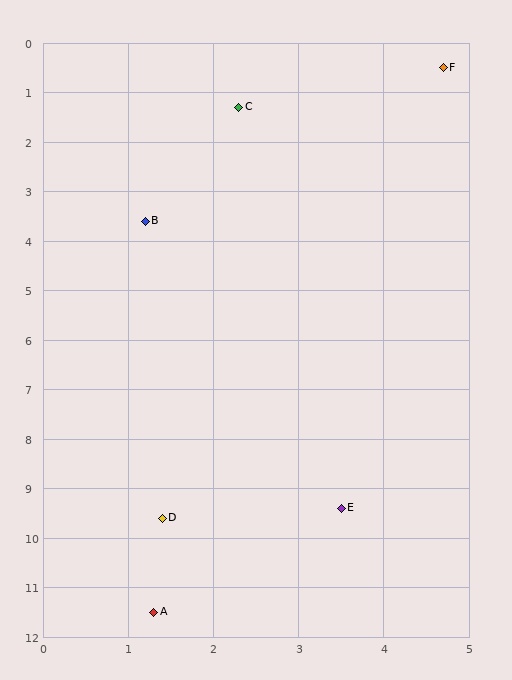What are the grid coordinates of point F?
Point F is at approximately (4.7, 0.5).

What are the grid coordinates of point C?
Point C is at approximately (2.3, 1.3).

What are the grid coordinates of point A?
Point A is at approximately (1.3, 11.5).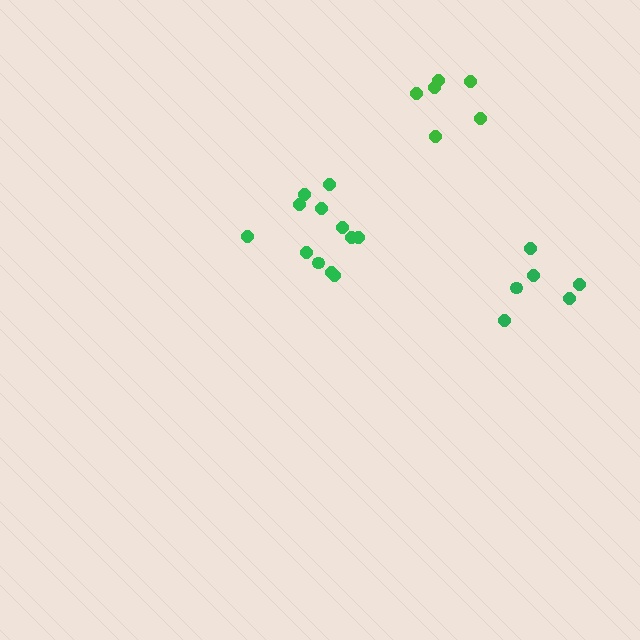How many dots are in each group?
Group 1: 12 dots, Group 2: 6 dots, Group 3: 6 dots (24 total).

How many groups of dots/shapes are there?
There are 3 groups.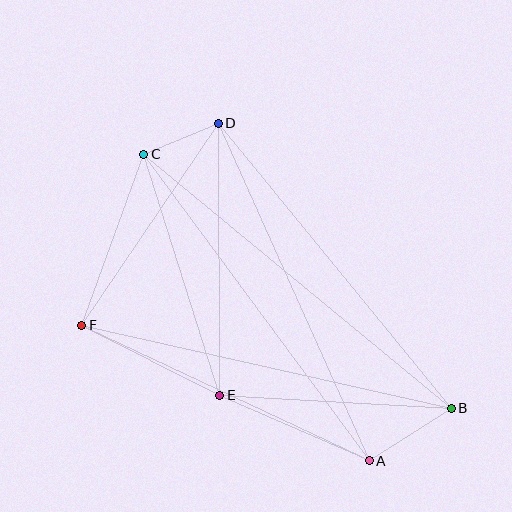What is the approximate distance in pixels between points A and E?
The distance between A and E is approximately 163 pixels.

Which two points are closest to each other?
Points C and D are closest to each other.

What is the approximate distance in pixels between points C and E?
The distance between C and E is approximately 253 pixels.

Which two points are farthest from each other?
Points B and C are farthest from each other.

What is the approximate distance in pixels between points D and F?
The distance between D and F is approximately 244 pixels.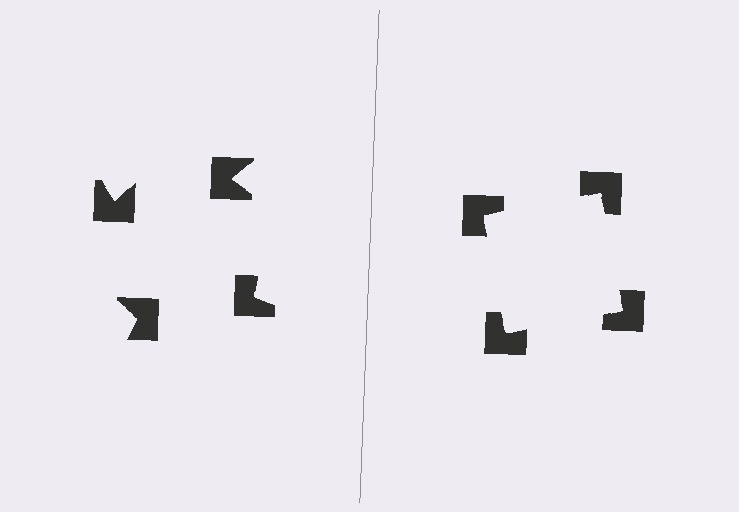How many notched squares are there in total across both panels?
8 — 4 on each side.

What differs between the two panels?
The notched squares are positioned identically on both sides; only the wedge orientations differ. On the right they align to a square; on the left they are misaligned.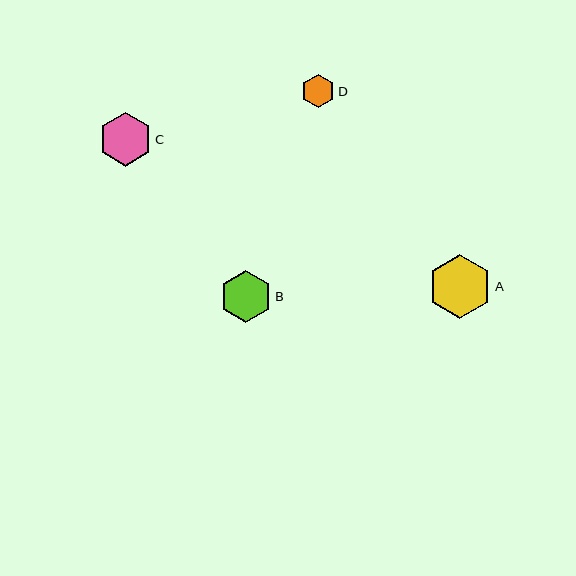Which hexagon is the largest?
Hexagon A is the largest with a size of approximately 64 pixels.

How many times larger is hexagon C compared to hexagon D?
Hexagon C is approximately 1.6 times the size of hexagon D.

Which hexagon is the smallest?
Hexagon D is the smallest with a size of approximately 33 pixels.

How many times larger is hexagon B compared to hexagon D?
Hexagon B is approximately 1.6 times the size of hexagon D.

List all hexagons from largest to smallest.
From largest to smallest: A, C, B, D.